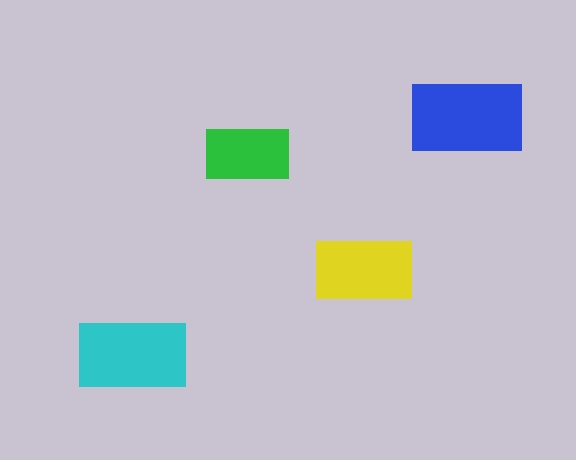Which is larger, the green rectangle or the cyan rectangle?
The cyan one.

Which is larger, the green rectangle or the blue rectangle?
The blue one.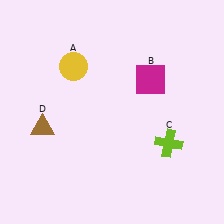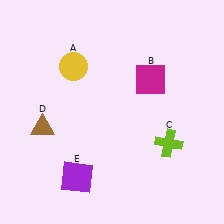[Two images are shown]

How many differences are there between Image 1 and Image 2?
There is 1 difference between the two images.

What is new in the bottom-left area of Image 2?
A purple square (E) was added in the bottom-left area of Image 2.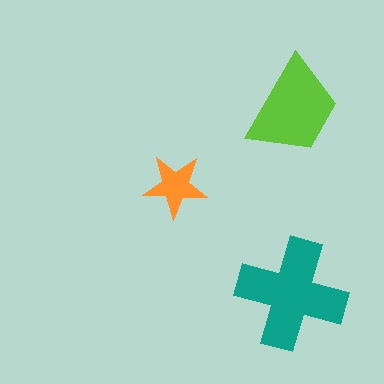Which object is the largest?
The teal cross.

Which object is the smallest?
The orange star.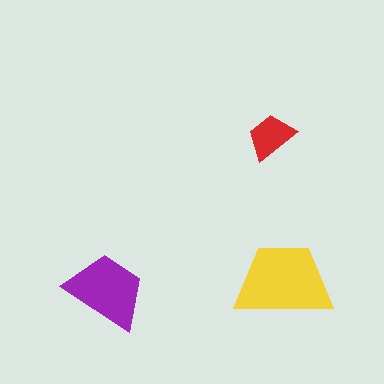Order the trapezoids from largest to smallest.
the yellow one, the purple one, the red one.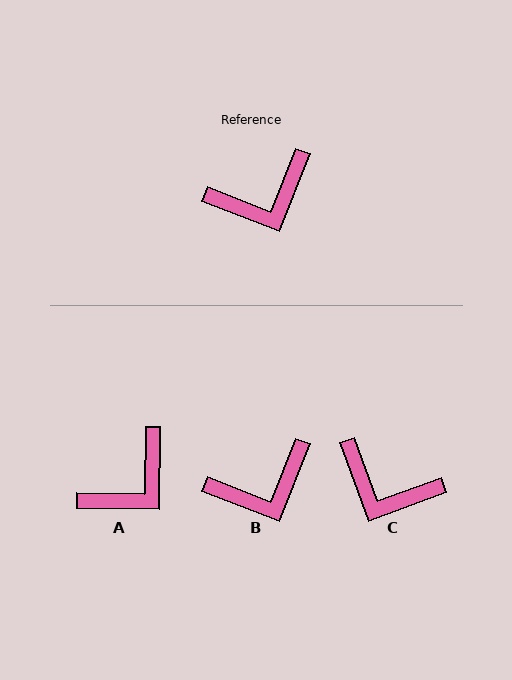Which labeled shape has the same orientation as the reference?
B.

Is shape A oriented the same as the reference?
No, it is off by about 21 degrees.